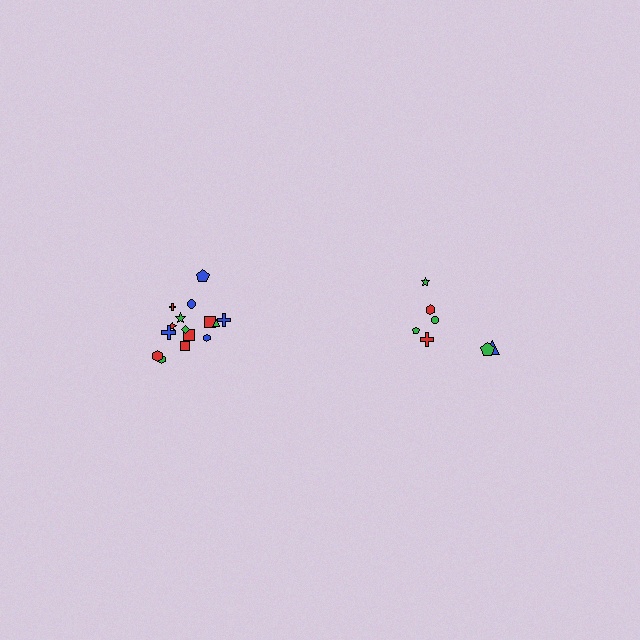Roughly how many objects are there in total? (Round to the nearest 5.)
Roughly 20 objects in total.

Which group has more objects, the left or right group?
The left group.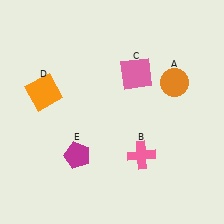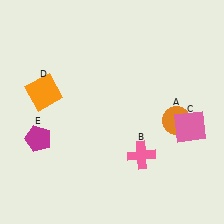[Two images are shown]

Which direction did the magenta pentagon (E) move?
The magenta pentagon (E) moved left.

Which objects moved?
The objects that moved are: the orange circle (A), the pink square (C), the magenta pentagon (E).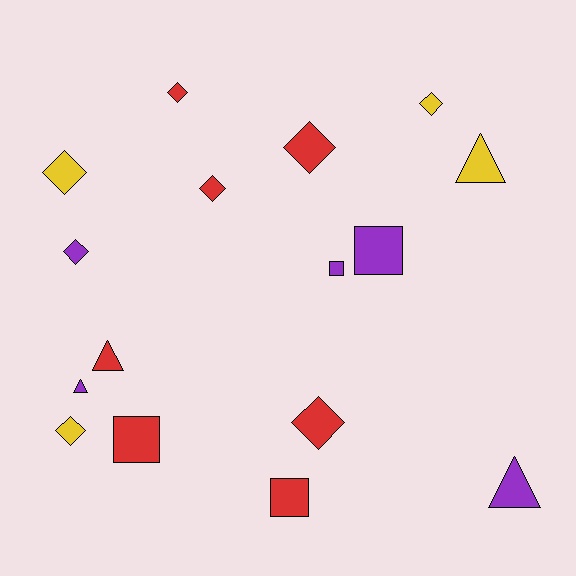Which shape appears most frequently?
Diamond, with 8 objects.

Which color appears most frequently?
Red, with 7 objects.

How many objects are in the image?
There are 16 objects.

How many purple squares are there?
There are 2 purple squares.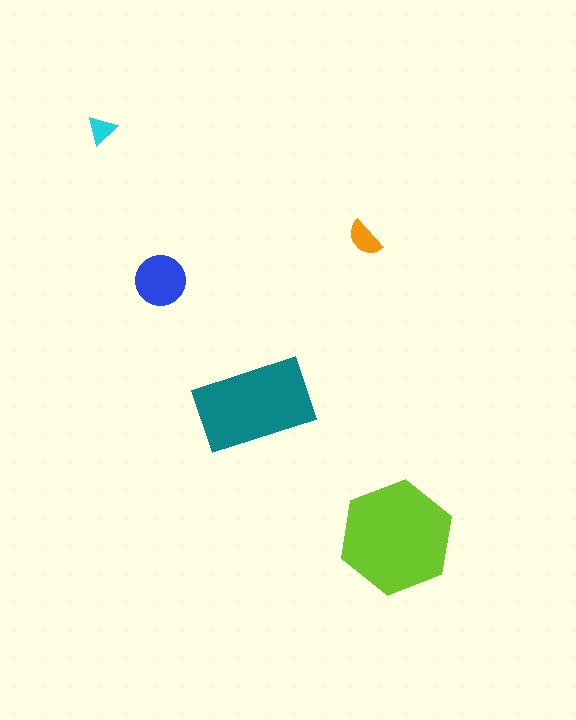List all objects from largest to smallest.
The lime hexagon, the teal rectangle, the blue circle, the orange semicircle, the cyan triangle.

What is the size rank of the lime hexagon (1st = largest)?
1st.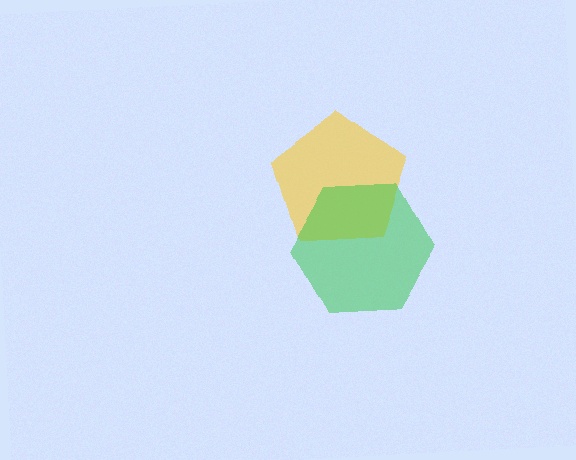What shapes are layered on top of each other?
The layered shapes are: a yellow pentagon, a green hexagon.